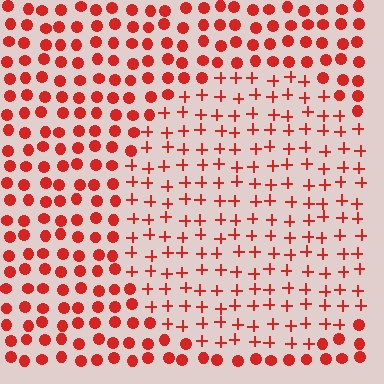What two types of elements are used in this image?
The image uses plus signs inside the circle region and circles outside it.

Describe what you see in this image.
The image is filled with small red elements arranged in a uniform grid. A circle-shaped region contains plus signs, while the surrounding area contains circles. The boundary is defined purely by the change in element shape.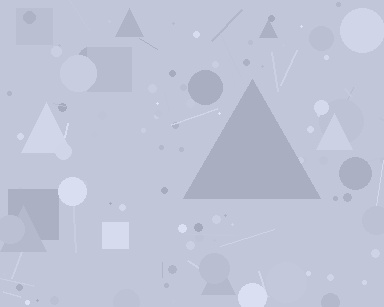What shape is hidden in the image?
A triangle is hidden in the image.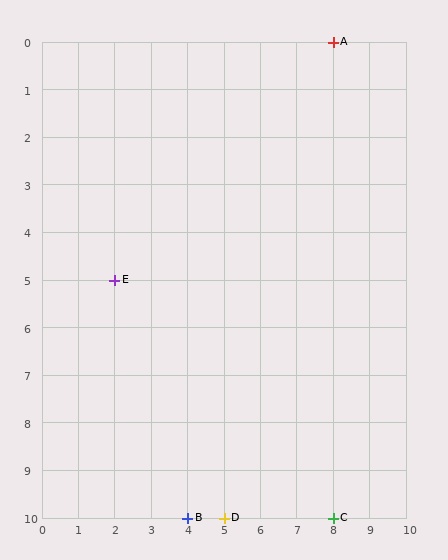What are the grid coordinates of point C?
Point C is at grid coordinates (8, 10).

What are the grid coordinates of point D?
Point D is at grid coordinates (5, 10).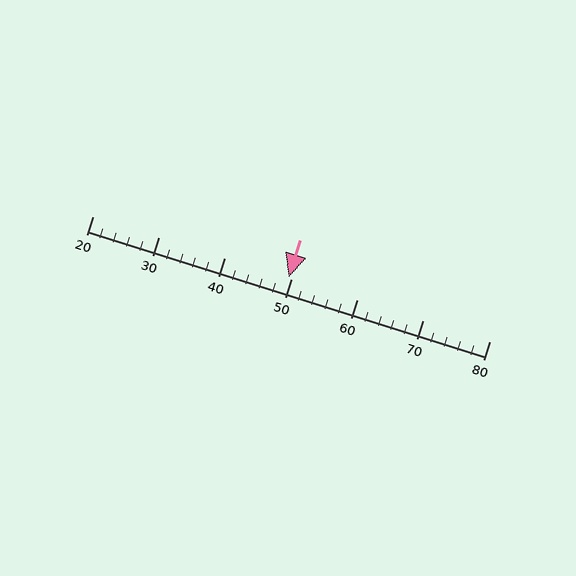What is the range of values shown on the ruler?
The ruler shows values from 20 to 80.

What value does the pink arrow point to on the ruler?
The pink arrow points to approximately 50.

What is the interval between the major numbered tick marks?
The major tick marks are spaced 10 units apart.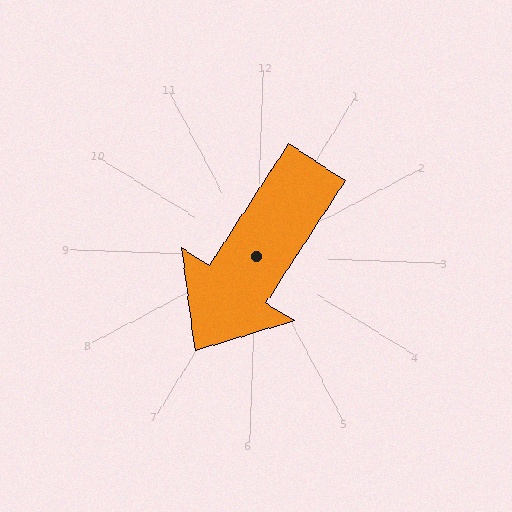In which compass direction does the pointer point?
Southwest.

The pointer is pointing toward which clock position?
Roughly 7 o'clock.